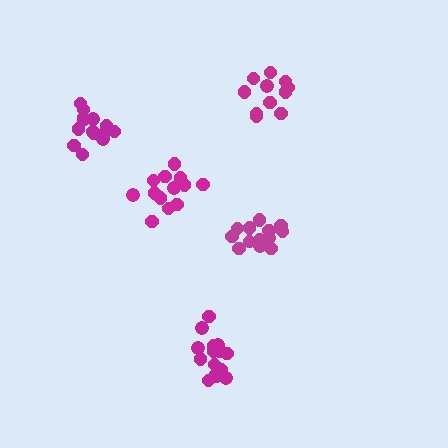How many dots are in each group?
Group 1: 11 dots, Group 2: 13 dots, Group 3: 13 dots, Group 4: 15 dots, Group 5: 15 dots (67 total).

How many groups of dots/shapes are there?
There are 5 groups.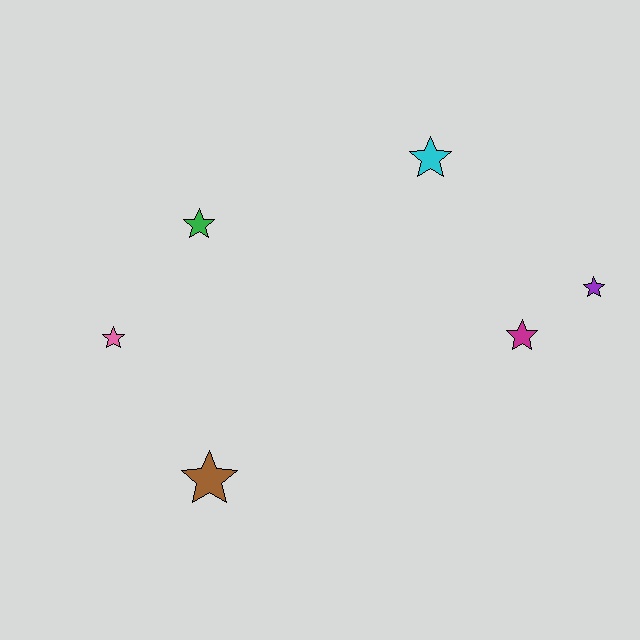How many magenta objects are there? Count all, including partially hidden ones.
There is 1 magenta object.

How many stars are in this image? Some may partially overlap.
There are 6 stars.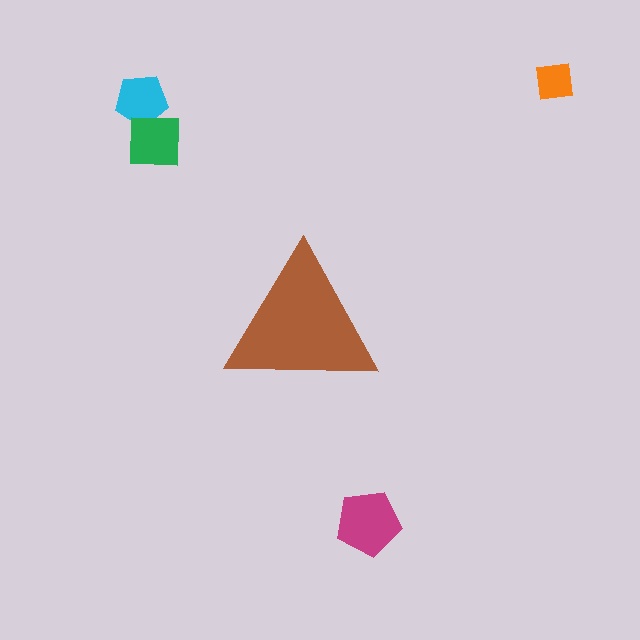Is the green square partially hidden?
No, the green square is fully visible.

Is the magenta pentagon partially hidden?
No, the magenta pentagon is fully visible.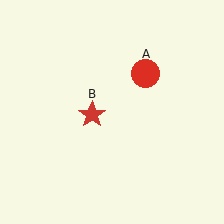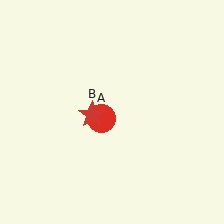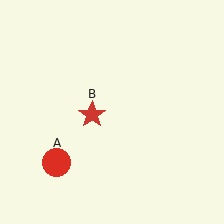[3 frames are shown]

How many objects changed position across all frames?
1 object changed position: red circle (object A).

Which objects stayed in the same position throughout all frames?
Red star (object B) remained stationary.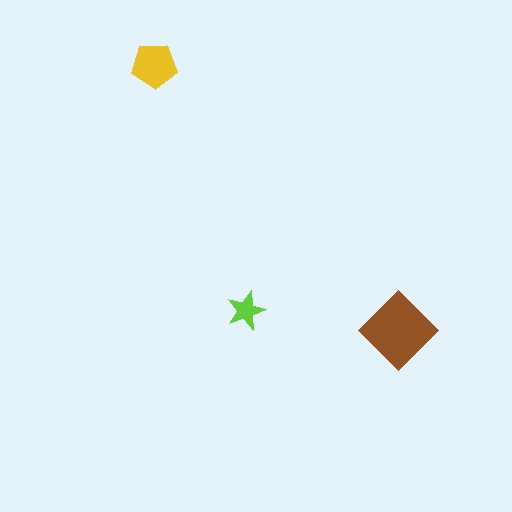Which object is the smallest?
The lime star.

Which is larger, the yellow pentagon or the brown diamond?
The brown diamond.